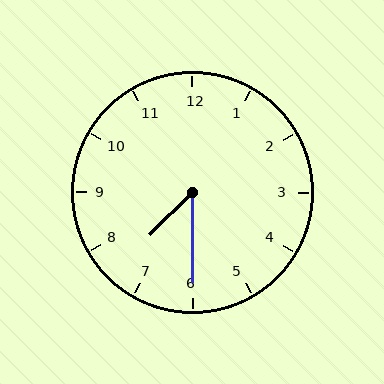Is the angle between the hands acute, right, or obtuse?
It is acute.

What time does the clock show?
7:30.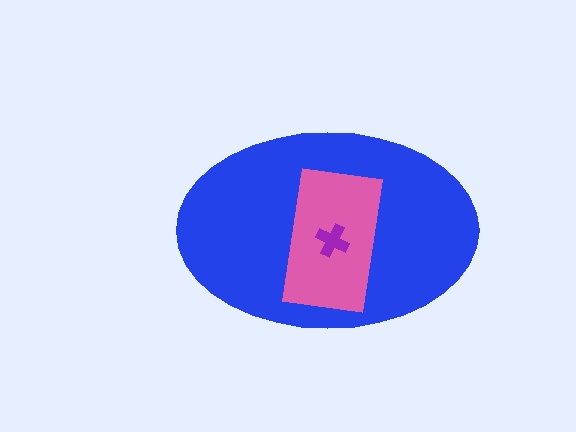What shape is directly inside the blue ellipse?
The pink rectangle.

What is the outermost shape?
The blue ellipse.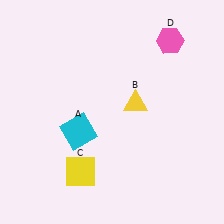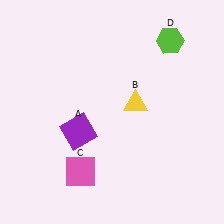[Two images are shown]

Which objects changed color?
A changed from cyan to purple. C changed from yellow to pink. D changed from pink to lime.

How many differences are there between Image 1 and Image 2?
There are 3 differences between the two images.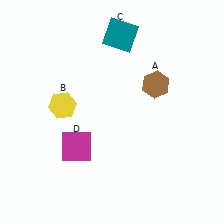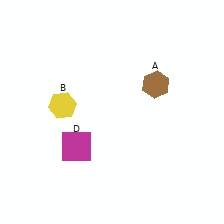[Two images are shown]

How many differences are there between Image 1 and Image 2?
There is 1 difference between the two images.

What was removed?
The teal square (C) was removed in Image 2.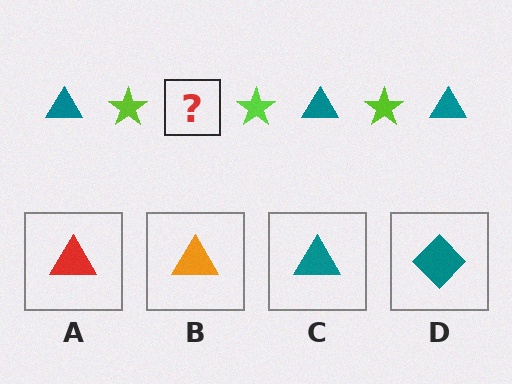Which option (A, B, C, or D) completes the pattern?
C.